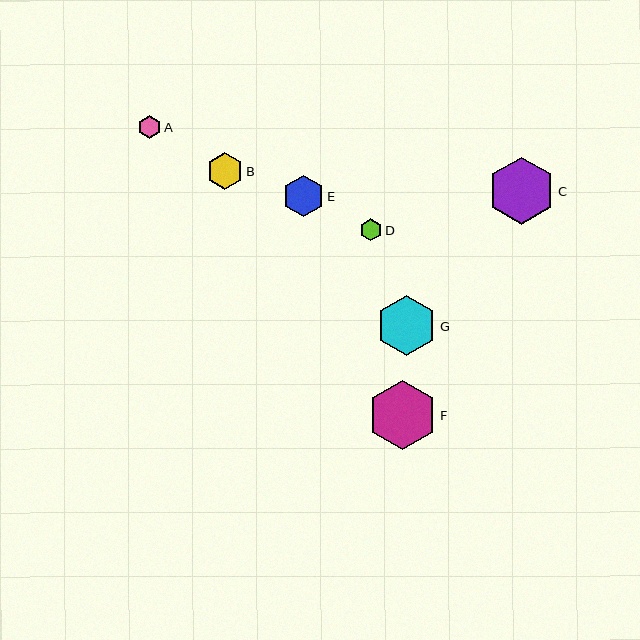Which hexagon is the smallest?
Hexagon D is the smallest with a size of approximately 22 pixels.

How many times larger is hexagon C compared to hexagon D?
Hexagon C is approximately 3.1 times the size of hexagon D.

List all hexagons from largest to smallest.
From largest to smallest: F, C, G, E, B, A, D.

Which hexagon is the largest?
Hexagon F is the largest with a size of approximately 69 pixels.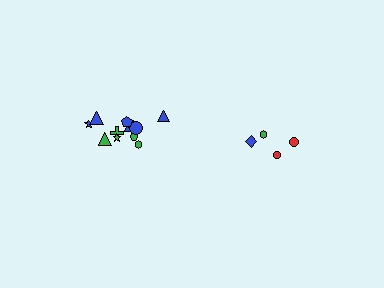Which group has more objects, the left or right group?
The left group.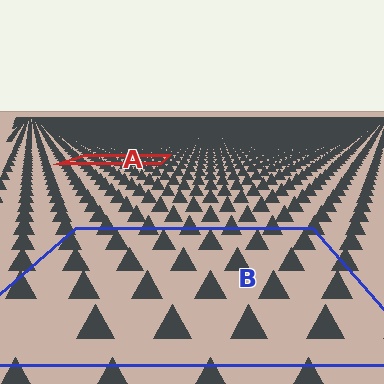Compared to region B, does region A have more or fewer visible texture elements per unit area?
Region A has more texture elements per unit area — they are packed more densely because it is farther away.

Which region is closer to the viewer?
Region B is closer. The texture elements there are larger and more spread out.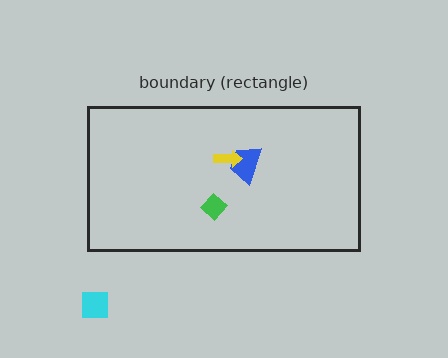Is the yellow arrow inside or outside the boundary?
Inside.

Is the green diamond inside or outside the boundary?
Inside.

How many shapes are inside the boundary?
3 inside, 1 outside.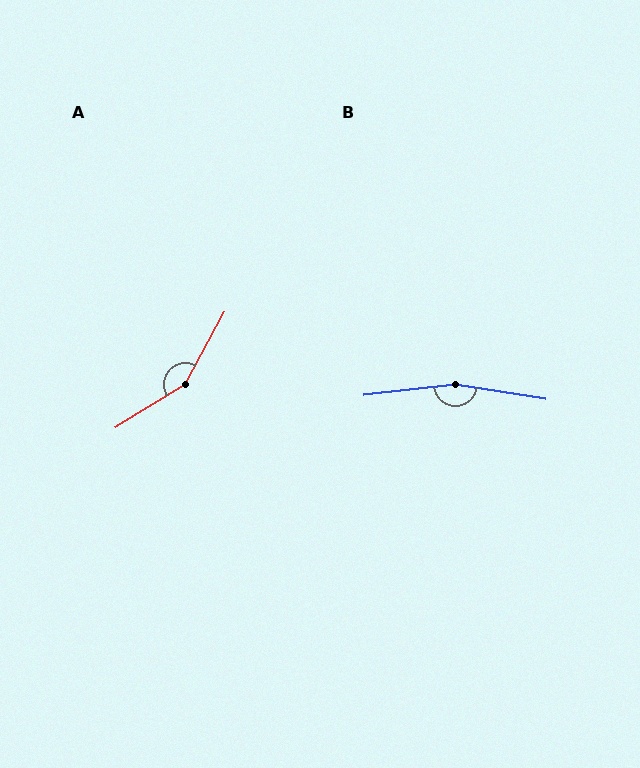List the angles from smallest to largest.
A (151°), B (164°).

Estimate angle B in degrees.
Approximately 164 degrees.